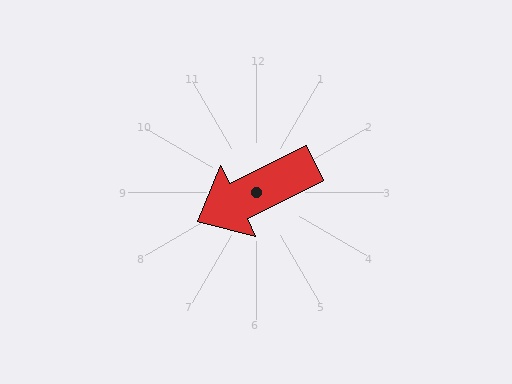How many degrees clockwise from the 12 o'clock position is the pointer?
Approximately 244 degrees.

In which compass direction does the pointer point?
Southwest.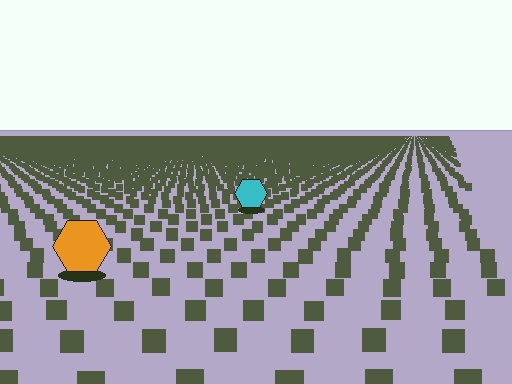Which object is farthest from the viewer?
The cyan hexagon is farthest from the viewer. It appears smaller and the ground texture around it is denser.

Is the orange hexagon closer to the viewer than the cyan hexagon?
Yes. The orange hexagon is closer — you can tell from the texture gradient: the ground texture is coarser near it.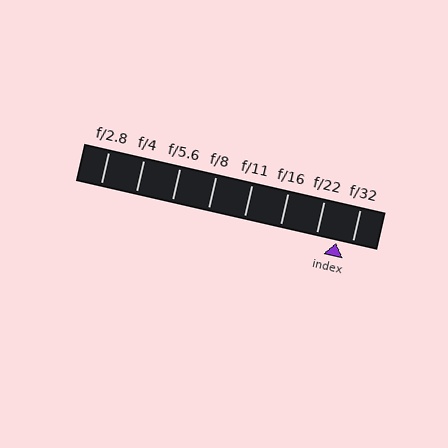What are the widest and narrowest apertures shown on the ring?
The widest aperture shown is f/2.8 and the narrowest is f/32.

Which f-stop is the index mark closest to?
The index mark is closest to f/32.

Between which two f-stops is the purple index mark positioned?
The index mark is between f/22 and f/32.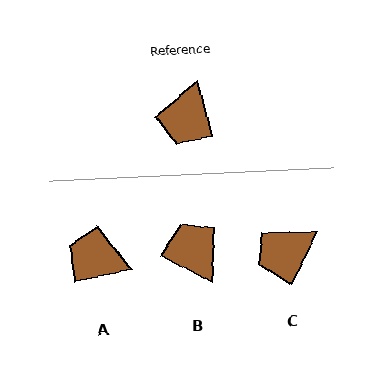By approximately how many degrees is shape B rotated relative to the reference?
Approximately 133 degrees clockwise.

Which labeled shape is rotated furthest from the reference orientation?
B, about 133 degrees away.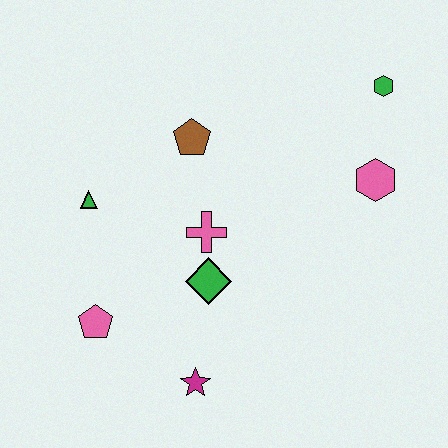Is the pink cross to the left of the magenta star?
No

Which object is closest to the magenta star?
The green diamond is closest to the magenta star.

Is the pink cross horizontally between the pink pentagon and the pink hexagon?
Yes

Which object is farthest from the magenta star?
The green hexagon is farthest from the magenta star.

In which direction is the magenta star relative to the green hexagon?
The magenta star is below the green hexagon.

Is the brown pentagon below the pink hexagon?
No